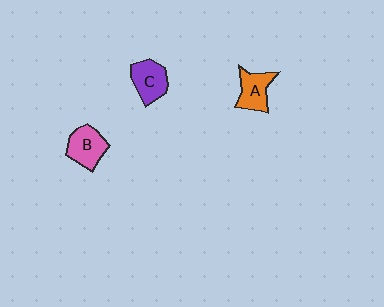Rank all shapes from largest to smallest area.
From largest to smallest: B (pink), C (purple), A (orange).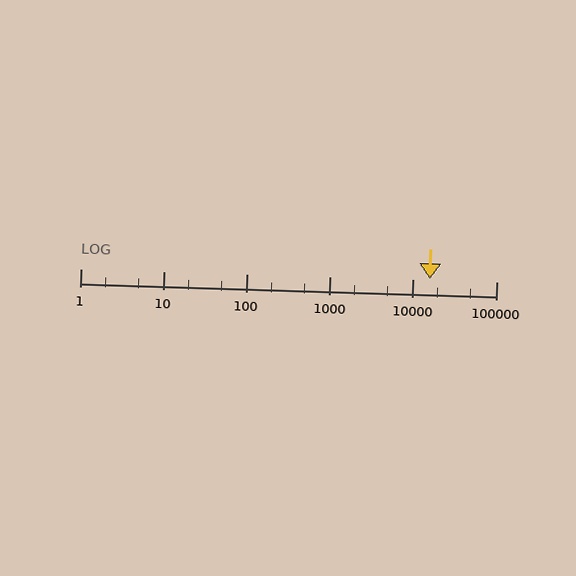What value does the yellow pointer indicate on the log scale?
The pointer indicates approximately 16000.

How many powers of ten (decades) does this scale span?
The scale spans 5 decades, from 1 to 100000.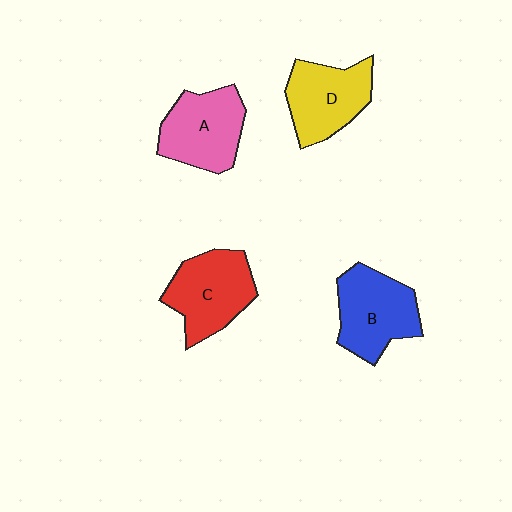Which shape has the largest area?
Shape B (blue).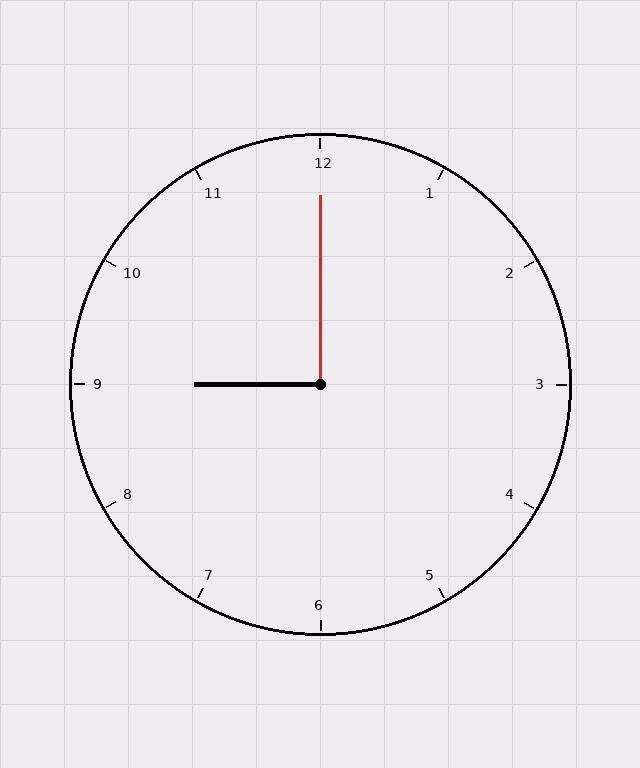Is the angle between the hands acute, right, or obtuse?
It is right.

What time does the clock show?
9:00.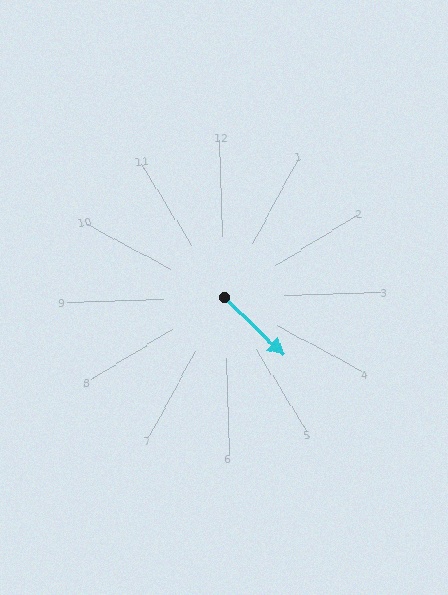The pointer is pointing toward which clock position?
Roughly 5 o'clock.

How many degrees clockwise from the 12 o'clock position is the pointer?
Approximately 136 degrees.